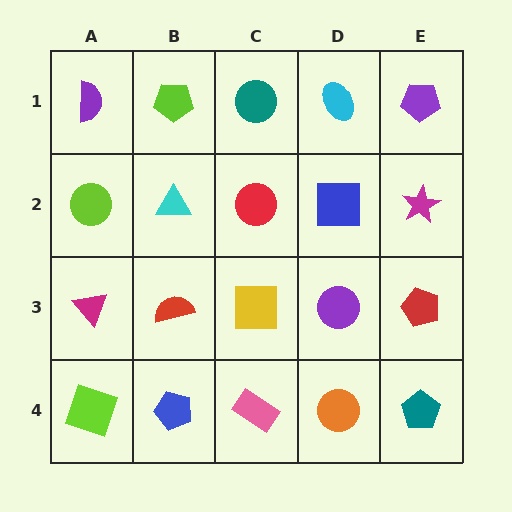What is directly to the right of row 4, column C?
An orange circle.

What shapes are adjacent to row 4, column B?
A red semicircle (row 3, column B), a lime square (row 4, column A), a pink rectangle (row 4, column C).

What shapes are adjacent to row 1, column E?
A magenta star (row 2, column E), a cyan ellipse (row 1, column D).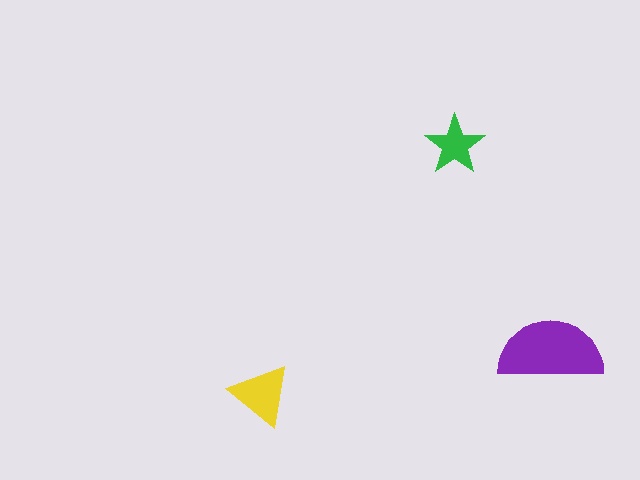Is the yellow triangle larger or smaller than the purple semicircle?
Smaller.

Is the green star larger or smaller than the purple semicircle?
Smaller.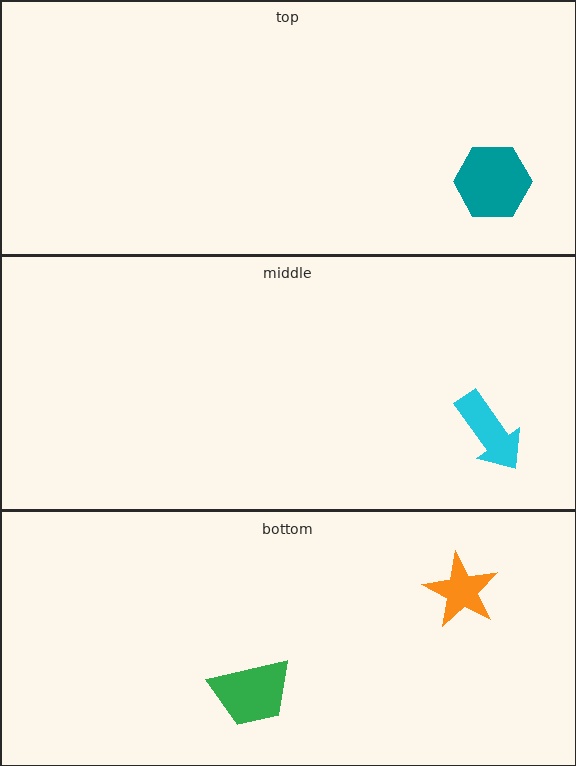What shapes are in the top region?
The teal hexagon.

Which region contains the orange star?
The bottom region.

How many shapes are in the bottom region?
2.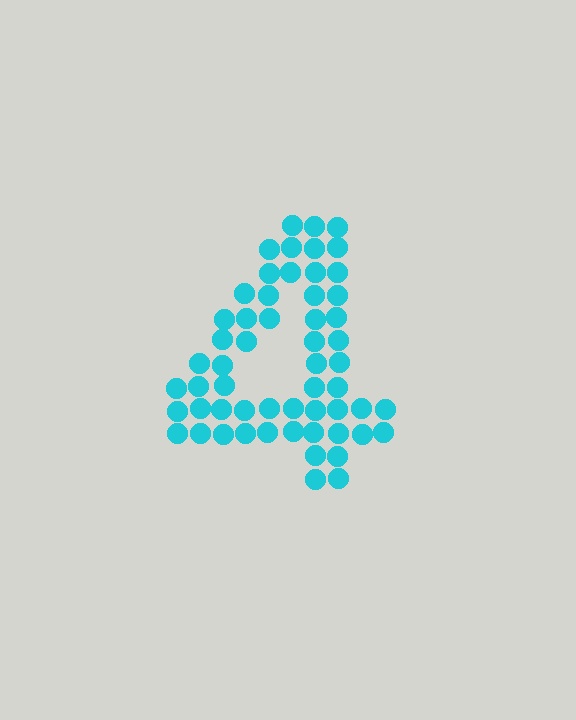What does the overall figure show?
The overall figure shows the digit 4.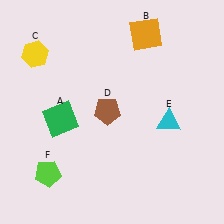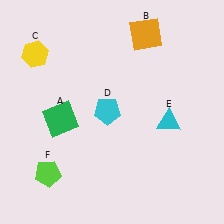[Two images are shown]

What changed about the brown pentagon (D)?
In Image 1, D is brown. In Image 2, it changed to cyan.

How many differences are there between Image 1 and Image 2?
There is 1 difference between the two images.